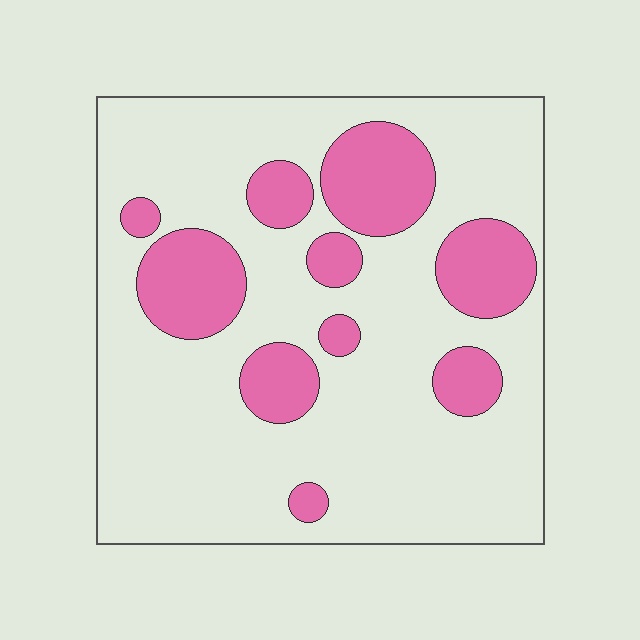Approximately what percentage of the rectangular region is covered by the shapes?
Approximately 25%.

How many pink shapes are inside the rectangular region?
10.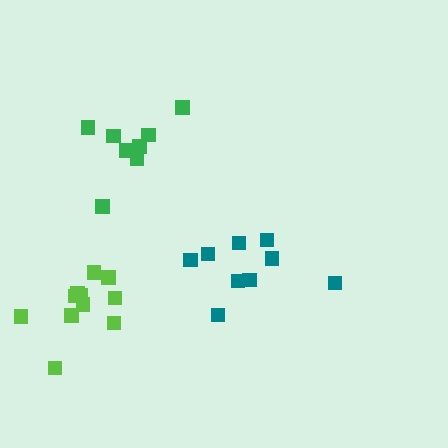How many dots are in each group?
Group 1: 8 dots, Group 2: 11 dots, Group 3: 9 dots (28 total).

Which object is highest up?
The green cluster is topmost.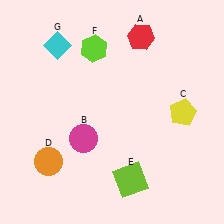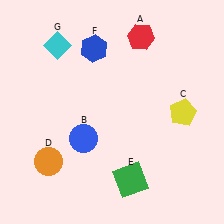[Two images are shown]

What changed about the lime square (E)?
In Image 1, E is lime. In Image 2, it changed to green.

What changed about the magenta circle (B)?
In Image 1, B is magenta. In Image 2, it changed to blue.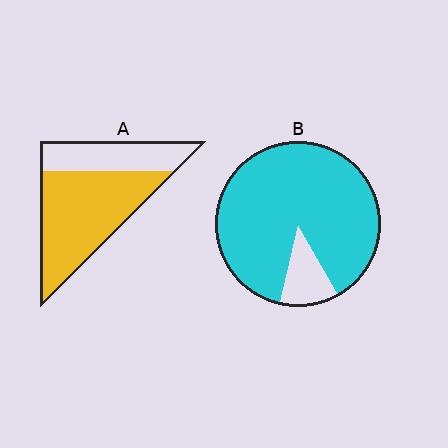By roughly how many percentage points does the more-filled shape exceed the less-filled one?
By roughly 20 percentage points (B over A).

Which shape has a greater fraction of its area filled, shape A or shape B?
Shape B.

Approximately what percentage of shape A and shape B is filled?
A is approximately 65% and B is approximately 90%.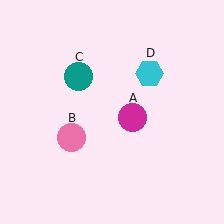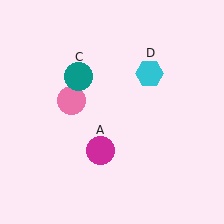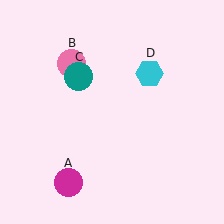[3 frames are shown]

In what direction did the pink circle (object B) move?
The pink circle (object B) moved up.